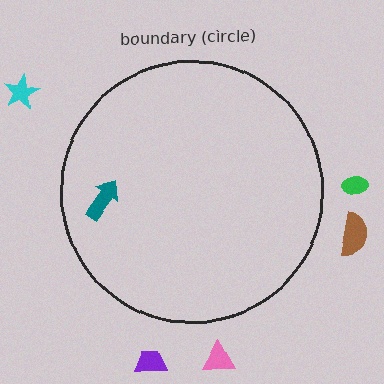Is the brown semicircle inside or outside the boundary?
Outside.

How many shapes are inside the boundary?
1 inside, 5 outside.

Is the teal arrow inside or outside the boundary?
Inside.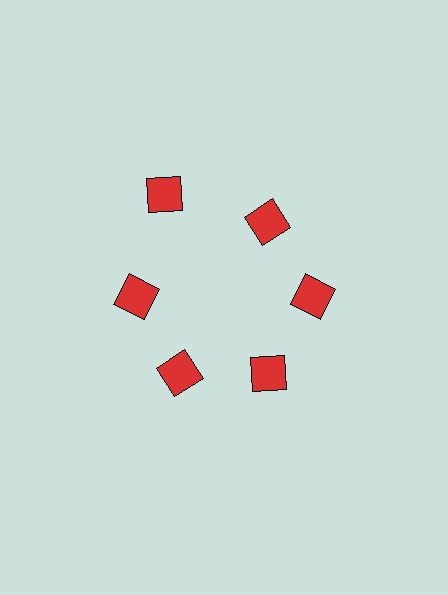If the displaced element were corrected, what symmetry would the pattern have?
It would have 6-fold rotational symmetry — the pattern would map onto itself every 60 degrees.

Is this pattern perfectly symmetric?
No. The 6 red diamonds are arranged in a ring, but one element near the 11 o'clock position is pushed outward from the center, breaking the 6-fold rotational symmetry.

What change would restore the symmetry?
The symmetry would be restored by moving it inward, back onto the ring so that all 6 diamonds sit at equal angles and equal distance from the center.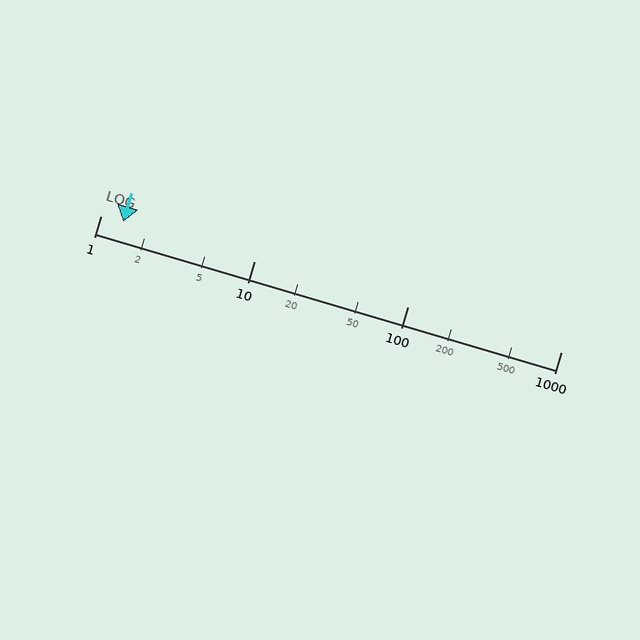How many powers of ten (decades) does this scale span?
The scale spans 3 decades, from 1 to 1000.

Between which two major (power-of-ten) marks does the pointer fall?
The pointer is between 1 and 10.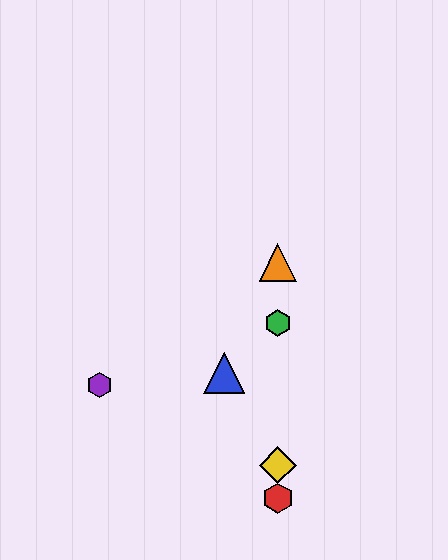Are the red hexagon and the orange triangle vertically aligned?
Yes, both are at x≈278.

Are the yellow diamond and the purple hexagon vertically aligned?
No, the yellow diamond is at x≈278 and the purple hexagon is at x≈99.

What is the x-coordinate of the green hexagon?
The green hexagon is at x≈278.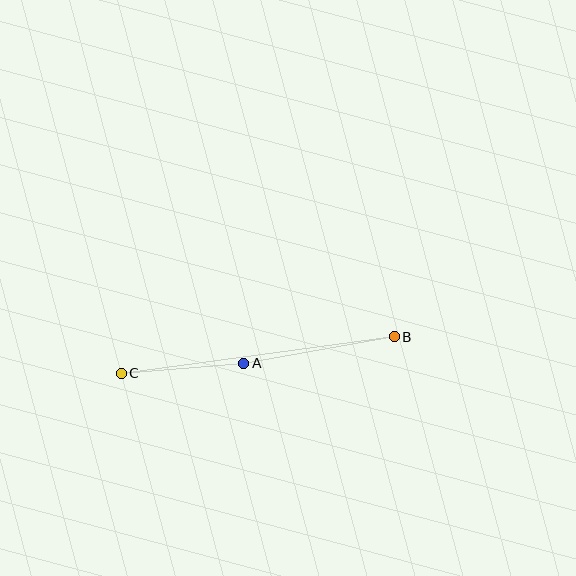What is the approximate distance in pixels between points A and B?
The distance between A and B is approximately 153 pixels.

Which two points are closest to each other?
Points A and C are closest to each other.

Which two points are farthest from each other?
Points B and C are farthest from each other.